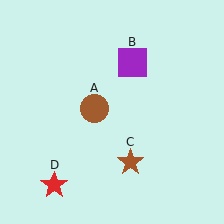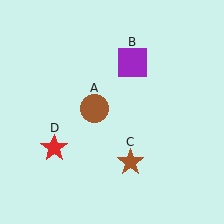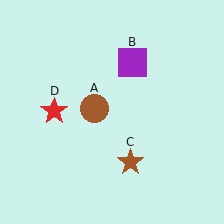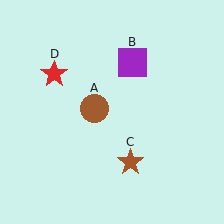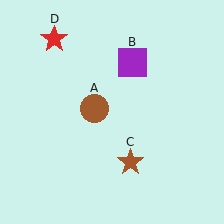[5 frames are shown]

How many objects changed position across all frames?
1 object changed position: red star (object D).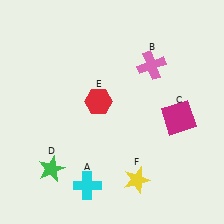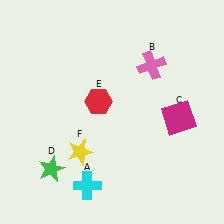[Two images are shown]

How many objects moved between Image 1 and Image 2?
1 object moved between the two images.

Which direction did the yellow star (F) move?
The yellow star (F) moved left.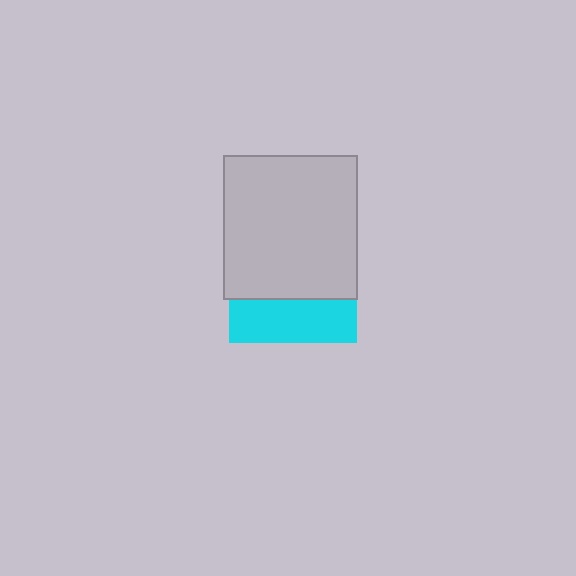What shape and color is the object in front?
The object in front is a light gray rectangle.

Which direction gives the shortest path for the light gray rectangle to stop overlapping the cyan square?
Moving up gives the shortest separation.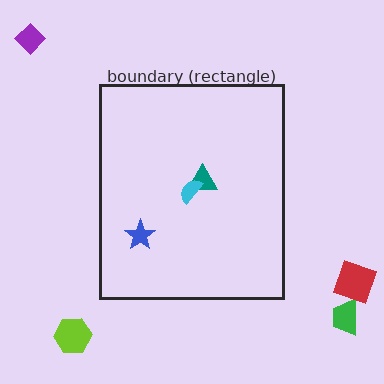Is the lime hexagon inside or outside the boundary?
Outside.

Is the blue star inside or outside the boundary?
Inside.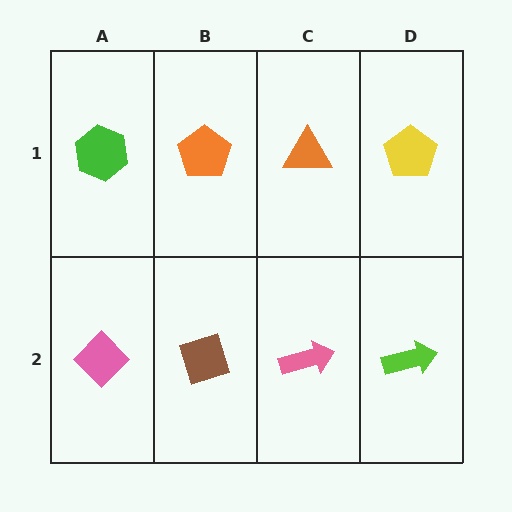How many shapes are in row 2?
4 shapes.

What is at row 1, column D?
A yellow pentagon.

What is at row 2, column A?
A pink diamond.